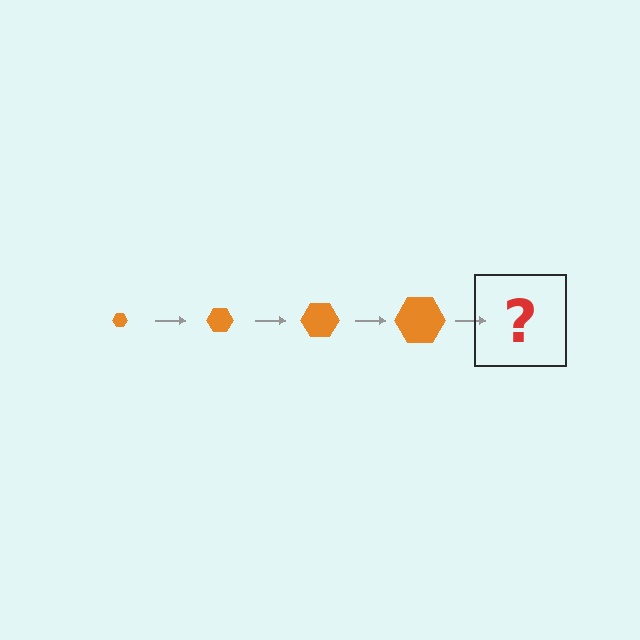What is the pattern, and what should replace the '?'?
The pattern is that the hexagon gets progressively larger each step. The '?' should be an orange hexagon, larger than the previous one.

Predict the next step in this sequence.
The next step is an orange hexagon, larger than the previous one.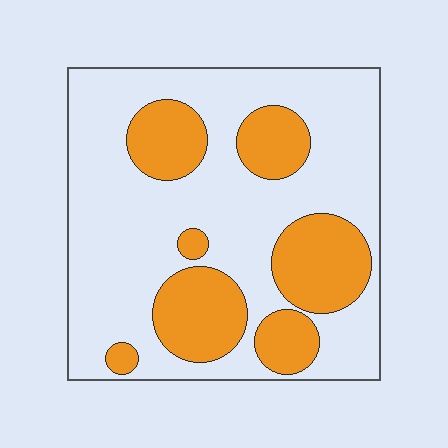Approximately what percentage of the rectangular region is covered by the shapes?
Approximately 30%.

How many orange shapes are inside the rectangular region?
7.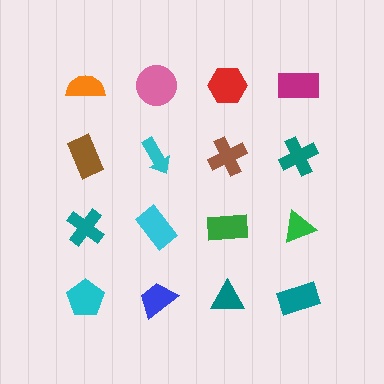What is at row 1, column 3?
A red hexagon.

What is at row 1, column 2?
A pink circle.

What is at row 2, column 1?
A brown rectangle.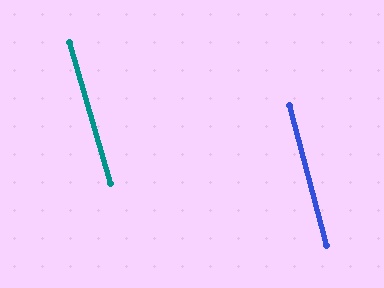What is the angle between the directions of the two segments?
Approximately 1 degree.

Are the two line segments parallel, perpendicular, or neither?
Parallel — their directions differ by only 1.1°.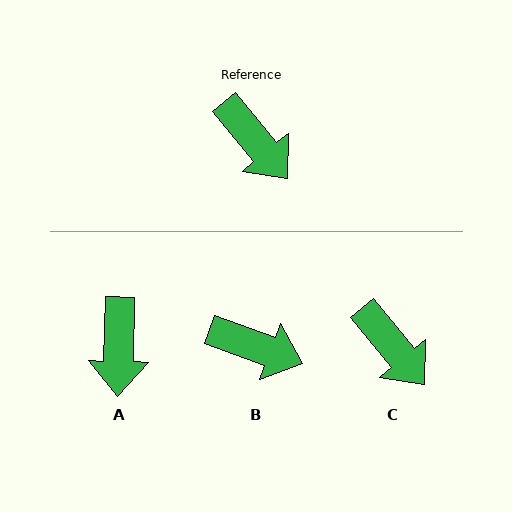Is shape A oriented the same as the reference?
No, it is off by about 41 degrees.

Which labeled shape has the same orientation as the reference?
C.